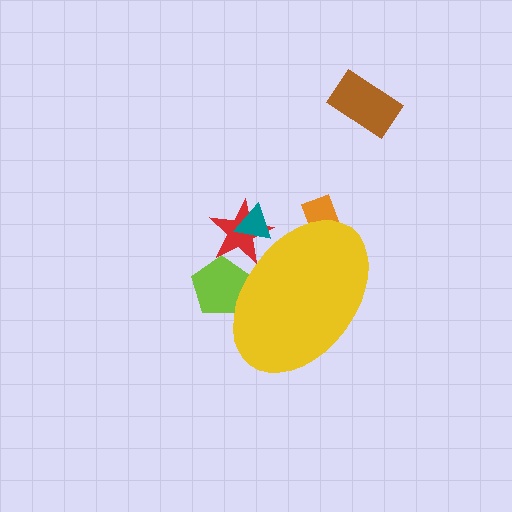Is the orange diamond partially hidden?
Yes, the orange diamond is partially hidden behind the yellow ellipse.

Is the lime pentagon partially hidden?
Yes, the lime pentagon is partially hidden behind the yellow ellipse.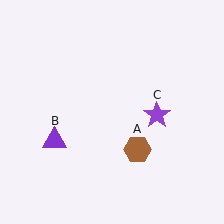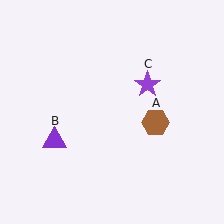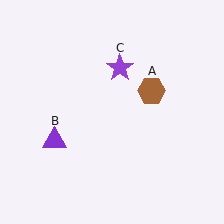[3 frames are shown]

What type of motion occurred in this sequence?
The brown hexagon (object A), purple star (object C) rotated counterclockwise around the center of the scene.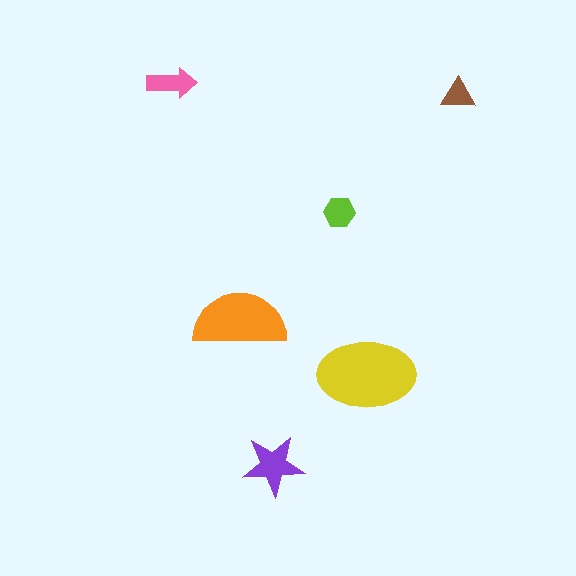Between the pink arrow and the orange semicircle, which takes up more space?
The orange semicircle.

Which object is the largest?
The yellow ellipse.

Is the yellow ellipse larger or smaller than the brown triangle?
Larger.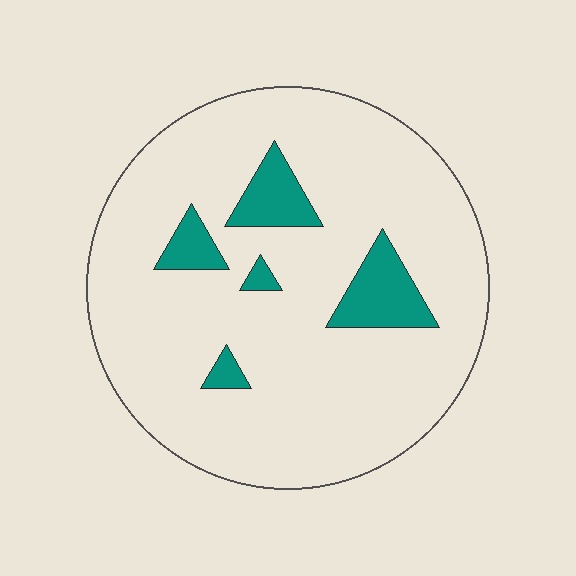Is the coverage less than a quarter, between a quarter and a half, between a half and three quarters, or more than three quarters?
Less than a quarter.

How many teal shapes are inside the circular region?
5.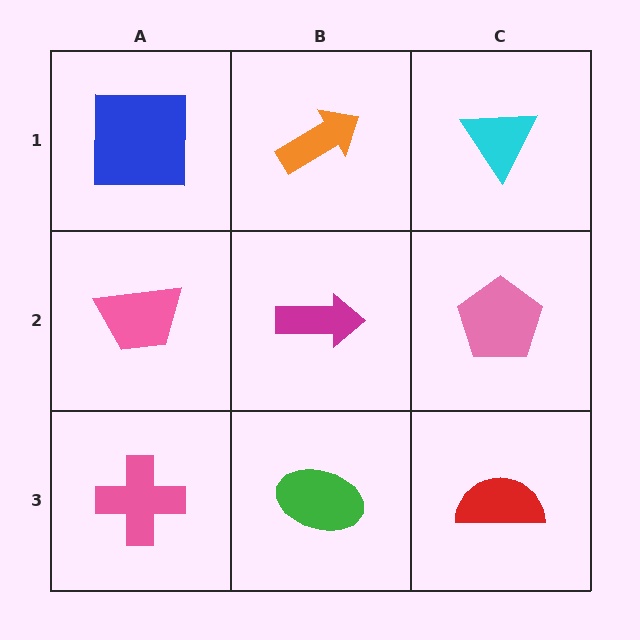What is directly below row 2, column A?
A pink cross.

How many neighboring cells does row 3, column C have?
2.